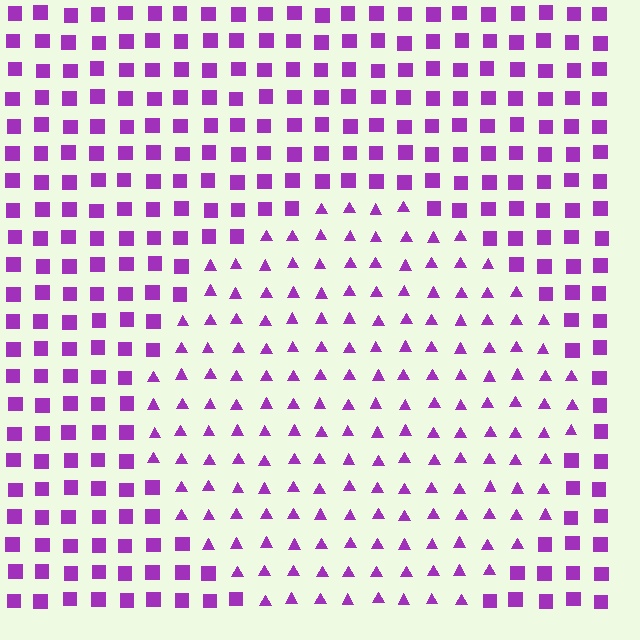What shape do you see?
I see a circle.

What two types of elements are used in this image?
The image uses triangles inside the circle region and squares outside it.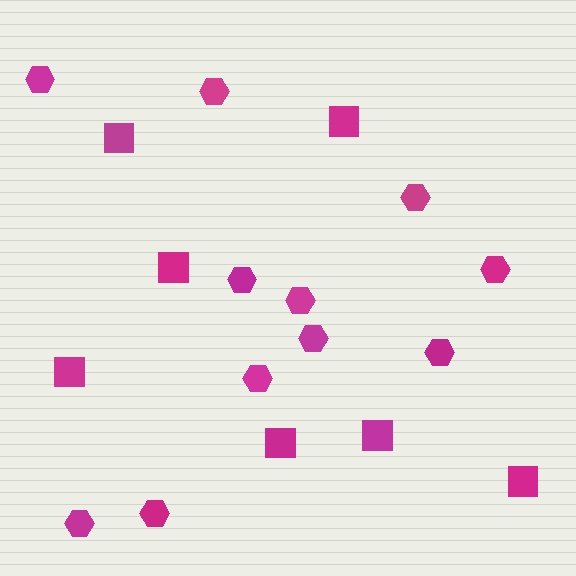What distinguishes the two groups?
There are 2 groups: one group of squares (7) and one group of hexagons (11).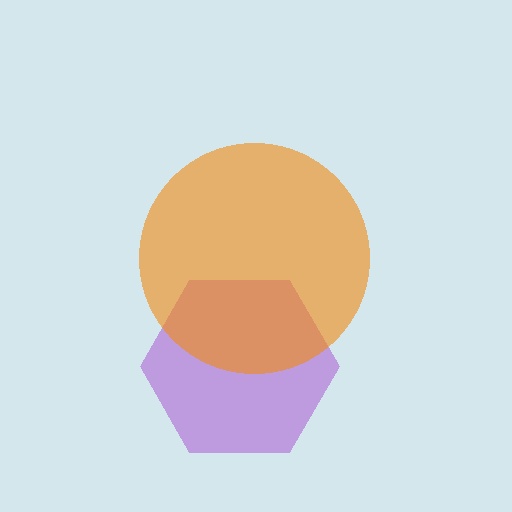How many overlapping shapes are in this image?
There are 2 overlapping shapes in the image.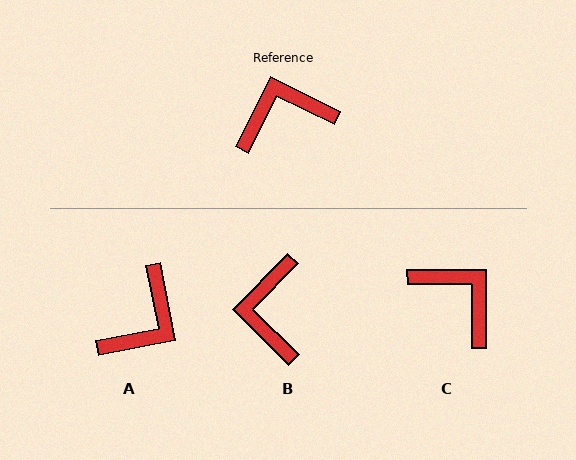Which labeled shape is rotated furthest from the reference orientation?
A, about 143 degrees away.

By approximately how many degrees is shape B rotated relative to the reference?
Approximately 72 degrees counter-clockwise.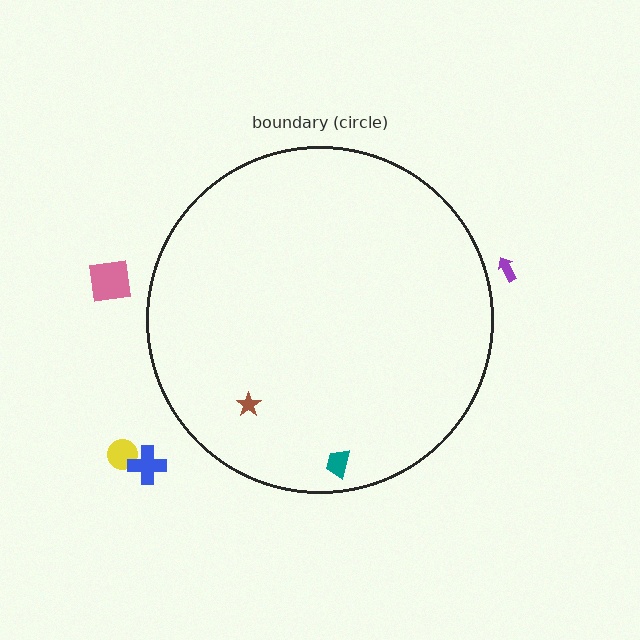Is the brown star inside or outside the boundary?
Inside.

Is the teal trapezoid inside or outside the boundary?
Inside.